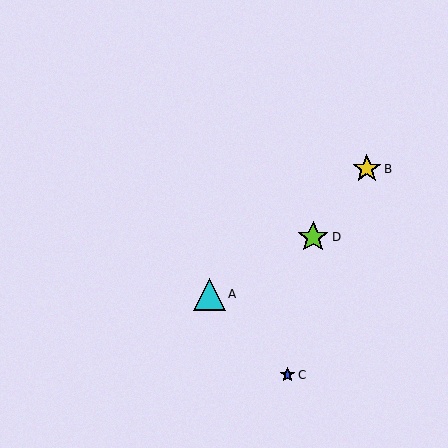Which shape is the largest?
The cyan triangle (labeled A) is the largest.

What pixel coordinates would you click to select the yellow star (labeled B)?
Click at (367, 169) to select the yellow star B.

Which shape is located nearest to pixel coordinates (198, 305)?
The cyan triangle (labeled A) at (210, 294) is nearest to that location.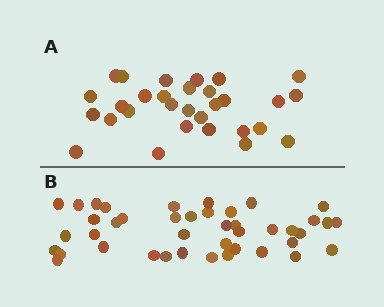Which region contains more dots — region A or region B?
Region B (the bottom region) has more dots.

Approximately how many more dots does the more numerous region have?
Region B has roughly 12 or so more dots than region A.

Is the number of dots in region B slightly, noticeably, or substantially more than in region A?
Region B has noticeably more, but not dramatically so. The ratio is roughly 1.4 to 1.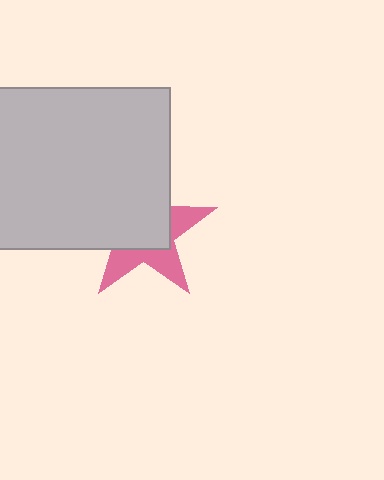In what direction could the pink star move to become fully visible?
The pink star could move toward the lower-right. That would shift it out from behind the light gray rectangle entirely.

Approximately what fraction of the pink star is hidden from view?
Roughly 59% of the pink star is hidden behind the light gray rectangle.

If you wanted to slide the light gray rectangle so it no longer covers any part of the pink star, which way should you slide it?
Slide it toward the upper-left — that is the most direct way to separate the two shapes.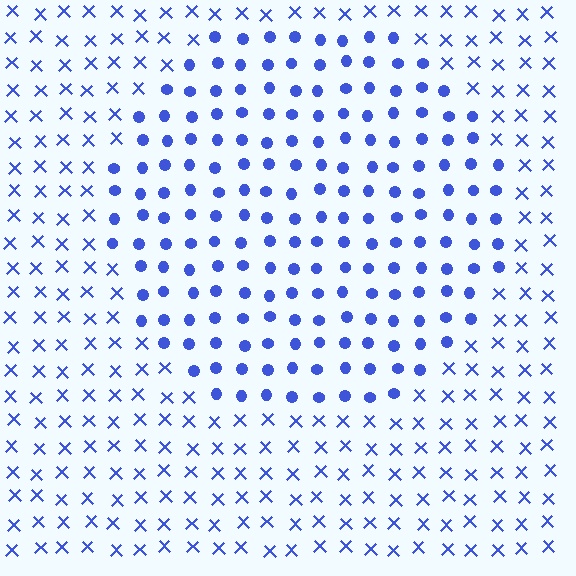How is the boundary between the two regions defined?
The boundary is defined by a change in element shape: circles inside vs. X marks outside. All elements share the same color and spacing.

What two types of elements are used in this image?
The image uses circles inside the circle region and X marks outside it.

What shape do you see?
I see a circle.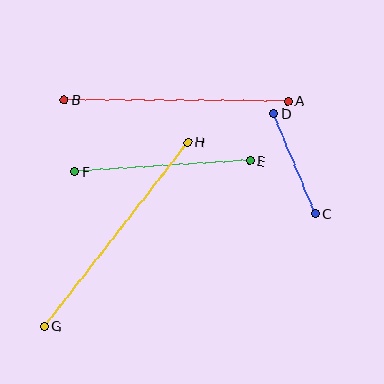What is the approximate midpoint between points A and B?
The midpoint is at approximately (176, 100) pixels.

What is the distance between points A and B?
The distance is approximately 224 pixels.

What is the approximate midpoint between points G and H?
The midpoint is at approximately (116, 234) pixels.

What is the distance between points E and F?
The distance is approximately 176 pixels.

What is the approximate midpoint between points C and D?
The midpoint is at approximately (295, 163) pixels.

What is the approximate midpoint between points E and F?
The midpoint is at approximately (162, 166) pixels.